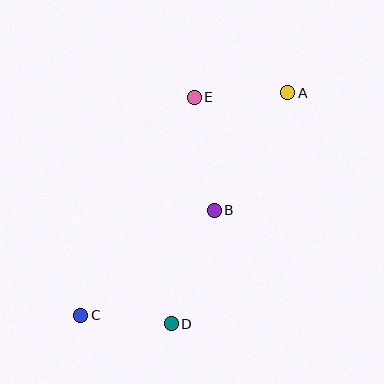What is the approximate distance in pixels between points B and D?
The distance between B and D is approximately 122 pixels.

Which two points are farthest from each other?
Points A and C are farthest from each other.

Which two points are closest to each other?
Points C and D are closest to each other.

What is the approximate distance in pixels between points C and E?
The distance between C and E is approximately 246 pixels.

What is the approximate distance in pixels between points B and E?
The distance between B and E is approximately 115 pixels.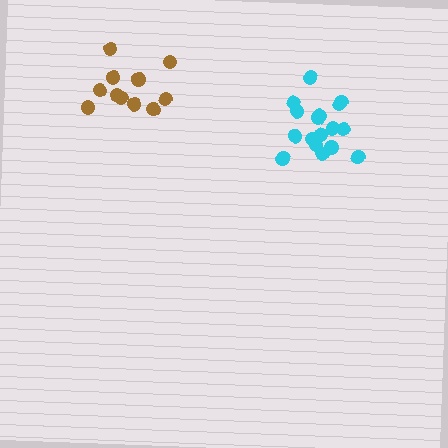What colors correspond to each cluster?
The clusters are colored: cyan, brown.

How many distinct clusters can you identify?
There are 2 distinct clusters.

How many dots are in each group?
Group 1: 17 dots, Group 2: 11 dots (28 total).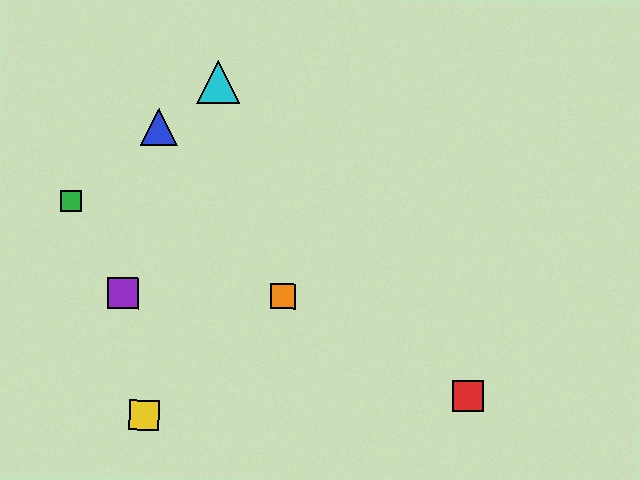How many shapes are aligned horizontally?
2 shapes (the purple square, the orange square) are aligned horizontally.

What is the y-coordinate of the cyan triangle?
The cyan triangle is at y≈82.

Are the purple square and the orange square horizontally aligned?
Yes, both are at y≈293.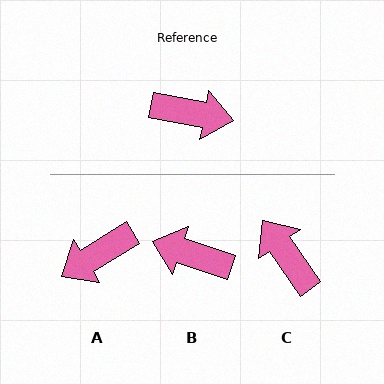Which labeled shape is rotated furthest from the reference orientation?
B, about 172 degrees away.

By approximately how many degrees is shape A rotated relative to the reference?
Approximately 138 degrees clockwise.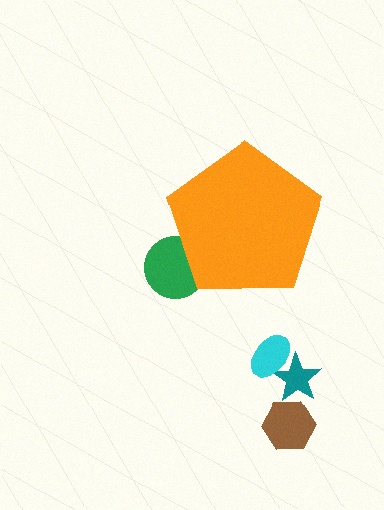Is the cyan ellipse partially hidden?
No, the cyan ellipse is fully visible.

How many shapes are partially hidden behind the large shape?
1 shape is partially hidden.